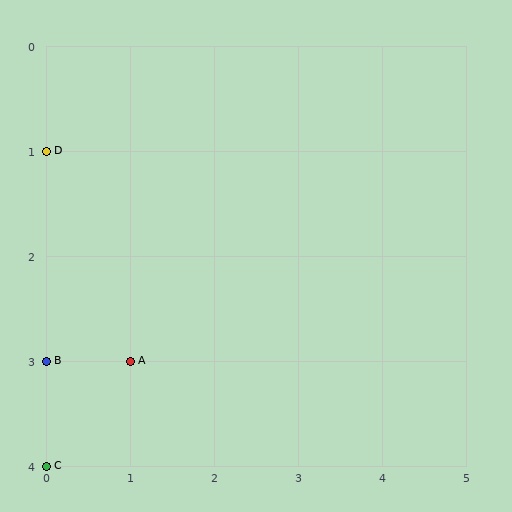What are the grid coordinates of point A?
Point A is at grid coordinates (1, 3).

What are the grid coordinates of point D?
Point D is at grid coordinates (0, 1).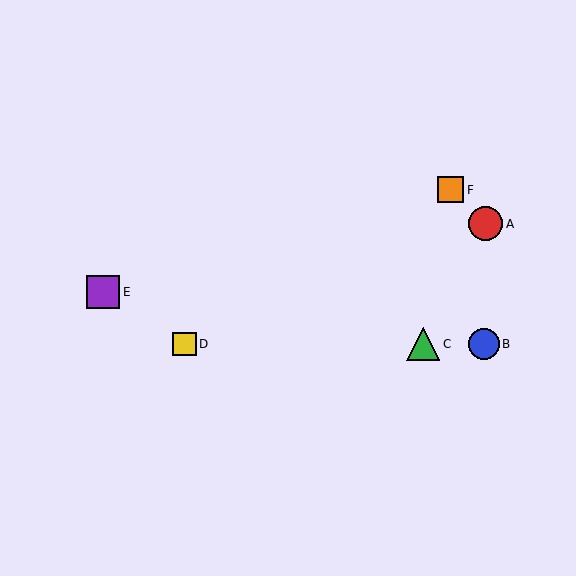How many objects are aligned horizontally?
3 objects (B, C, D) are aligned horizontally.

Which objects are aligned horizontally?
Objects B, C, D are aligned horizontally.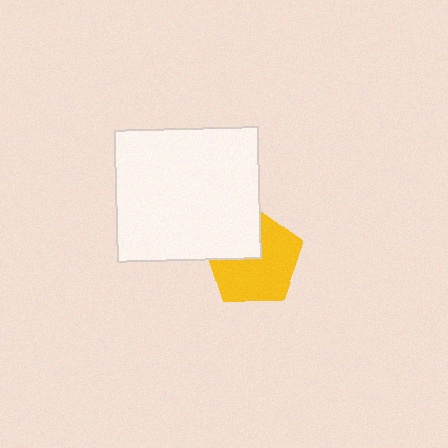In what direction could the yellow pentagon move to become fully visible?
The yellow pentagon could move toward the lower-right. That would shift it out from behind the white rectangle entirely.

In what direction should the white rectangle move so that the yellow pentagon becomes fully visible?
The white rectangle should move toward the upper-left. That is the shortest direction to clear the overlap and leave the yellow pentagon fully visible.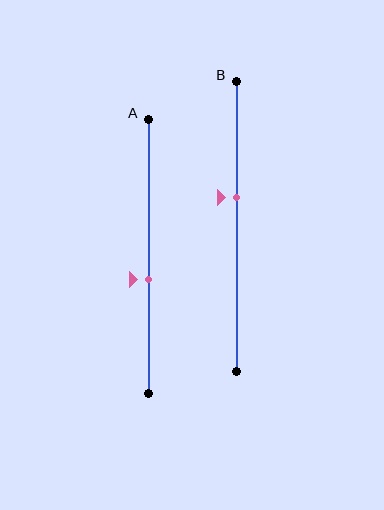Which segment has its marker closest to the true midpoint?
Segment A has its marker closest to the true midpoint.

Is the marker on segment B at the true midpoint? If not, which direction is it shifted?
No, the marker on segment B is shifted upward by about 10% of the segment length.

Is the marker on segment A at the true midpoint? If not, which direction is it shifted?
No, the marker on segment A is shifted downward by about 8% of the segment length.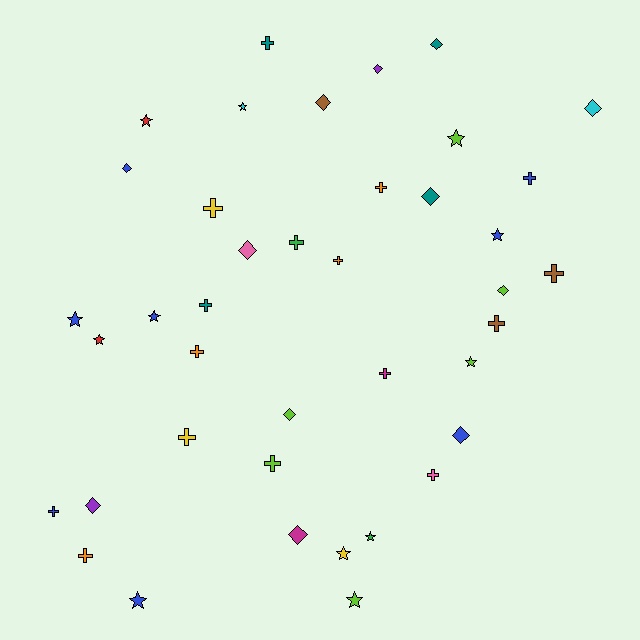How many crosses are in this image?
There are 16 crosses.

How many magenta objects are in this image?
There are 2 magenta objects.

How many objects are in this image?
There are 40 objects.